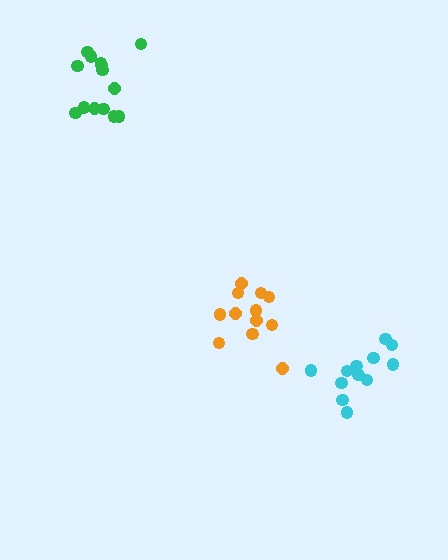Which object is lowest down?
The cyan cluster is bottommost.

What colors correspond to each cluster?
The clusters are colored: cyan, green, orange.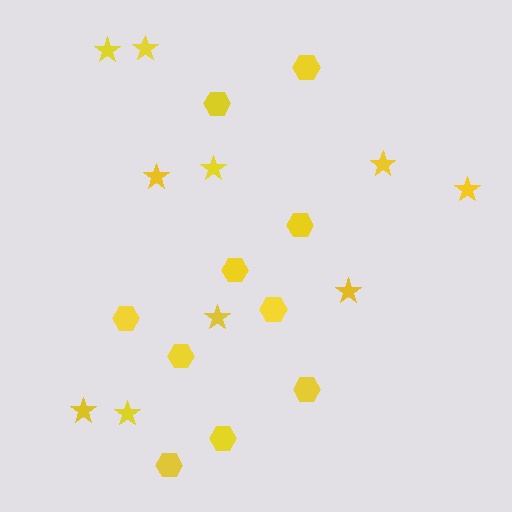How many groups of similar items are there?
There are 2 groups: one group of stars (10) and one group of hexagons (10).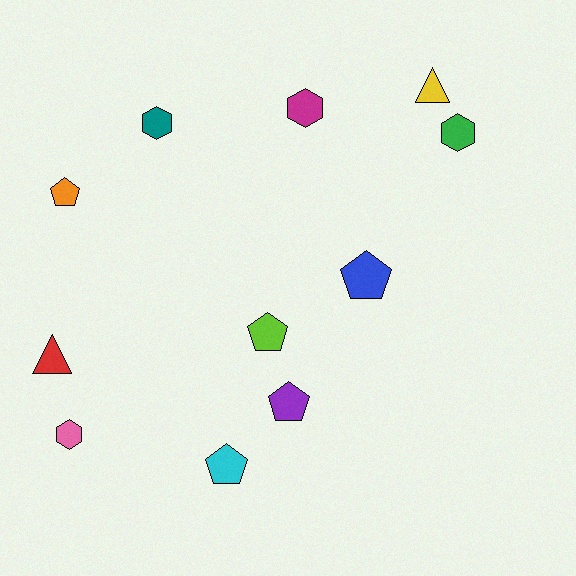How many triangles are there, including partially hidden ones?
There are 2 triangles.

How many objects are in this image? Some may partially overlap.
There are 11 objects.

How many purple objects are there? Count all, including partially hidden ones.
There is 1 purple object.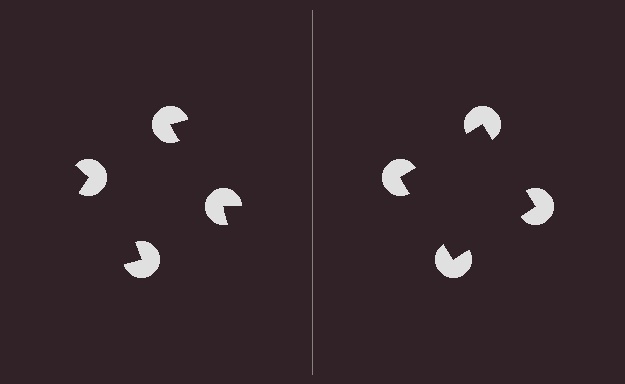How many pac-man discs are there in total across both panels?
8 — 4 on each side.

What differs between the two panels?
The pac-man discs are positioned identically on both sides; only the wedge orientations differ. On the right they align to a square; on the left they are misaligned.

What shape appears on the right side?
An illusory square.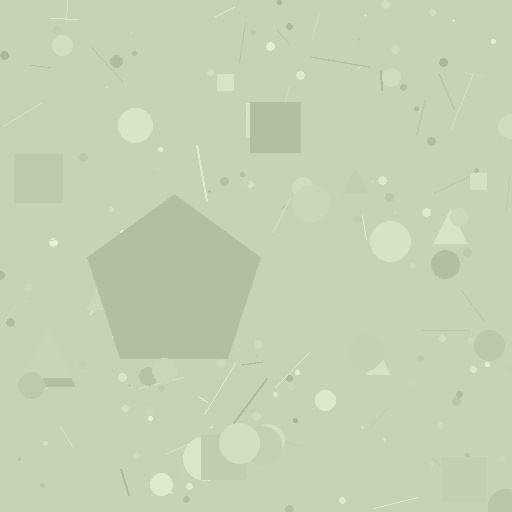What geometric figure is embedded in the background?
A pentagon is embedded in the background.